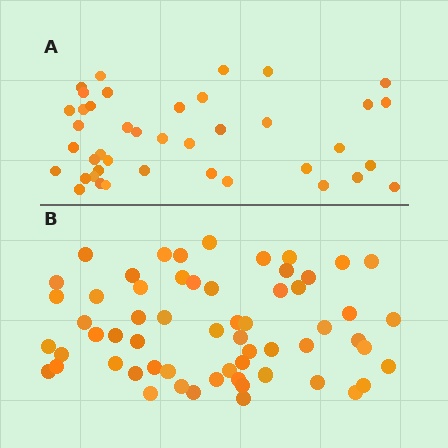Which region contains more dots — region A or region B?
Region B (the bottom region) has more dots.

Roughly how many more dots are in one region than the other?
Region B has approximately 20 more dots than region A.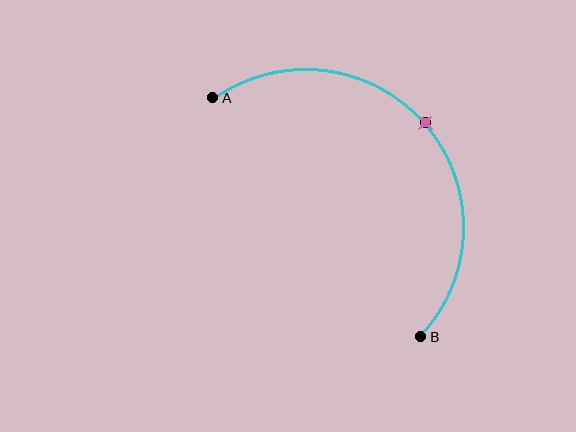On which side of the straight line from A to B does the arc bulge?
The arc bulges above and to the right of the straight line connecting A and B.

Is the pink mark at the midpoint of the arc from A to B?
Yes. The pink mark lies on the arc at equal arc-length from both A and B — it is the arc midpoint.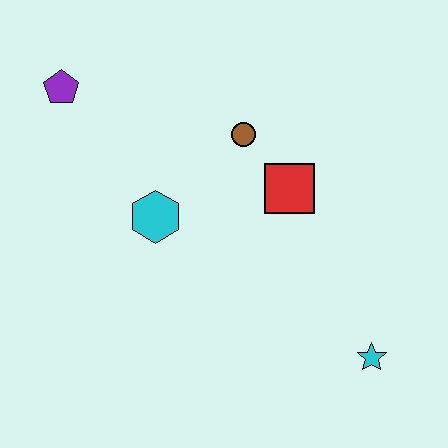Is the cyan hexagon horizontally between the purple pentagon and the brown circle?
Yes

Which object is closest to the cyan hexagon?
The brown circle is closest to the cyan hexagon.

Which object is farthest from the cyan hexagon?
The cyan star is farthest from the cyan hexagon.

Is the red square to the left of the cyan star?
Yes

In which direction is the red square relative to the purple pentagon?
The red square is to the right of the purple pentagon.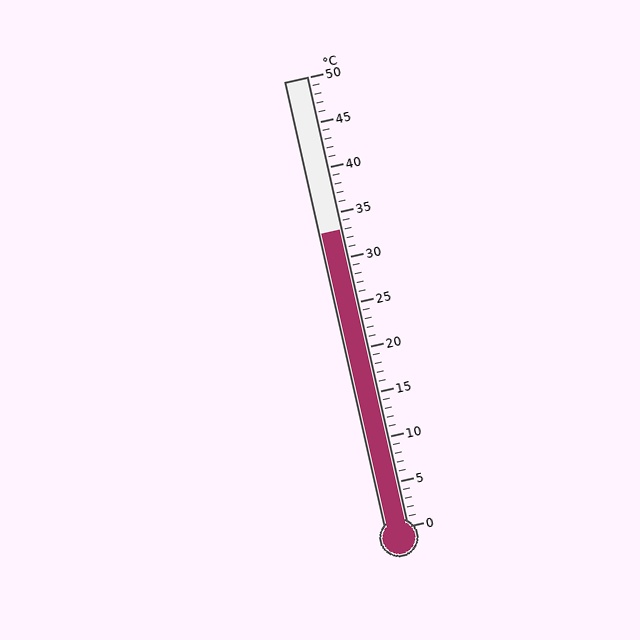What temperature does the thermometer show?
The thermometer shows approximately 33°C.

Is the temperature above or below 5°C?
The temperature is above 5°C.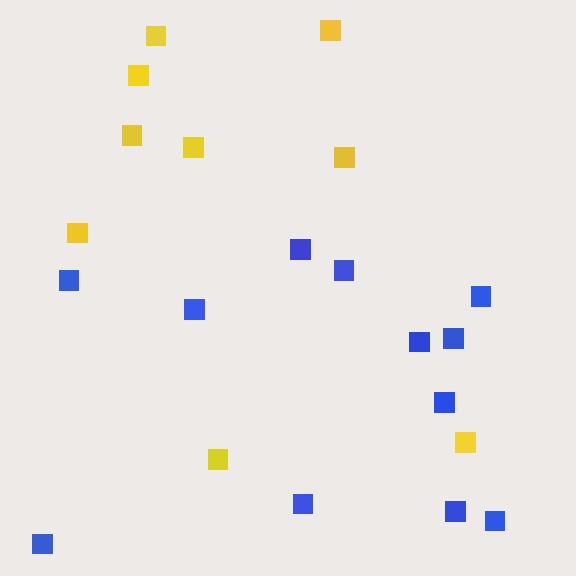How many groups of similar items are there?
There are 2 groups: one group of yellow squares (9) and one group of blue squares (12).